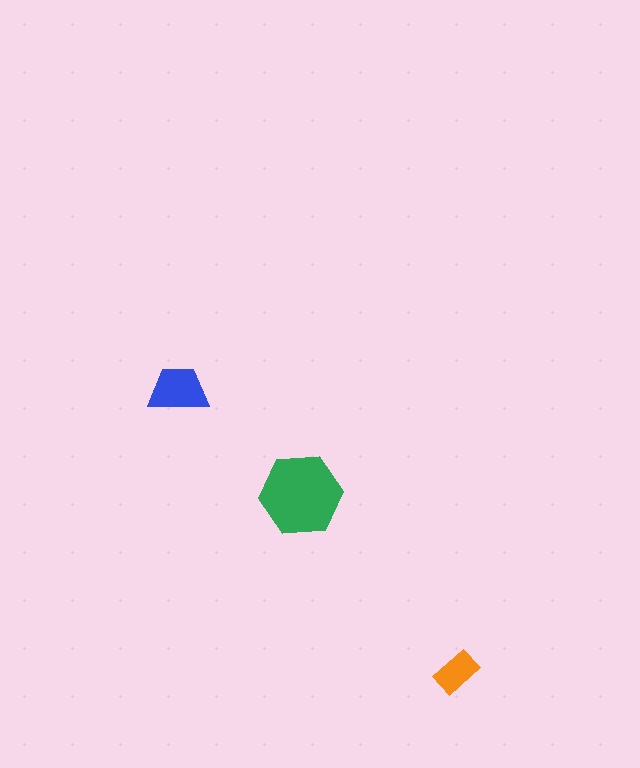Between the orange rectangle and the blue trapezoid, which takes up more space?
The blue trapezoid.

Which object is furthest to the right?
The orange rectangle is rightmost.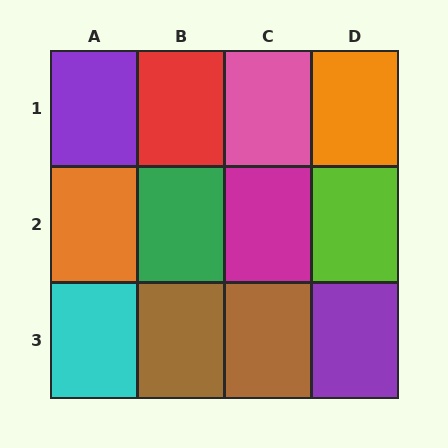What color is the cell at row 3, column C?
Brown.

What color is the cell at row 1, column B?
Red.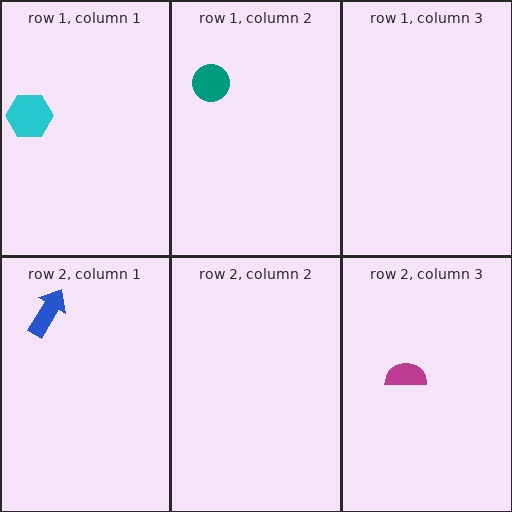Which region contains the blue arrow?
The row 2, column 1 region.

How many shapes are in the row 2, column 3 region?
1.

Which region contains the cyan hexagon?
The row 1, column 1 region.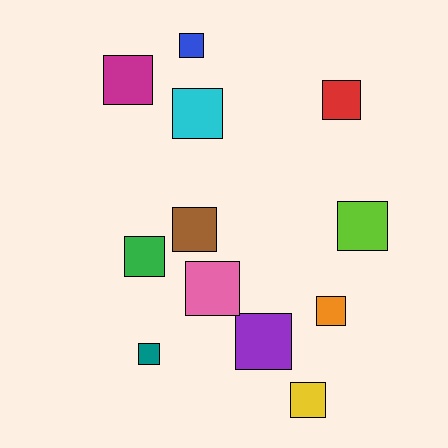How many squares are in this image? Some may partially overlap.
There are 12 squares.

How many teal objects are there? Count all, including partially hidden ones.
There is 1 teal object.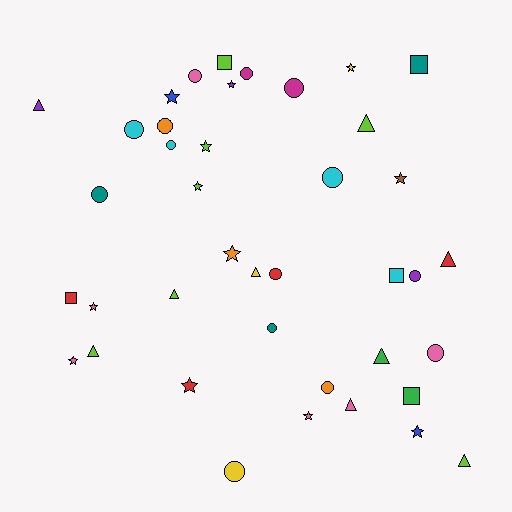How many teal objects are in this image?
There are 3 teal objects.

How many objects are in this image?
There are 40 objects.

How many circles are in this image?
There are 14 circles.